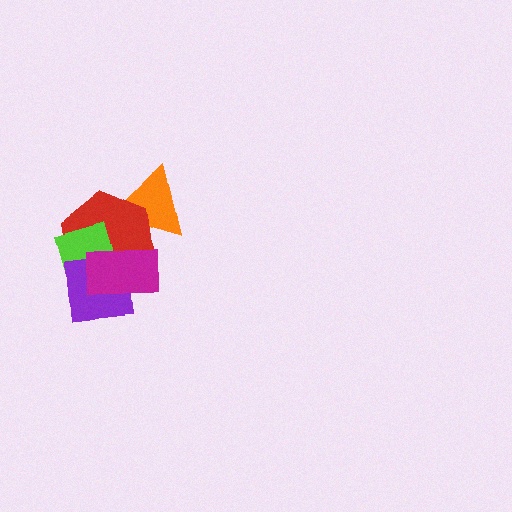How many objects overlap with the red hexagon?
4 objects overlap with the red hexagon.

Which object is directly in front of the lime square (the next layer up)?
The purple square is directly in front of the lime square.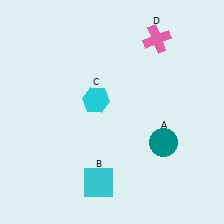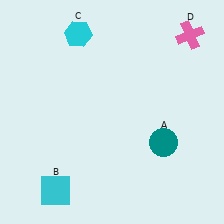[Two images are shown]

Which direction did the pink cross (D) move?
The pink cross (D) moved right.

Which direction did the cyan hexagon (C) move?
The cyan hexagon (C) moved up.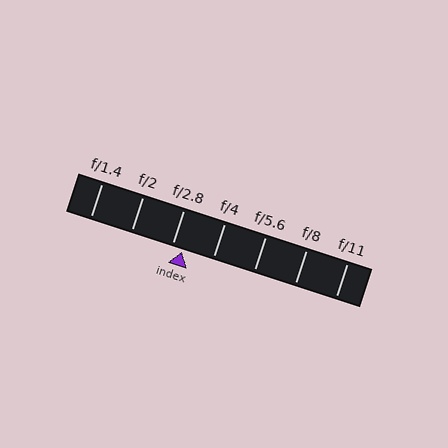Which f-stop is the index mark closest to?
The index mark is closest to f/2.8.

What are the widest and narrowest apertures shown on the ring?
The widest aperture shown is f/1.4 and the narrowest is f/11.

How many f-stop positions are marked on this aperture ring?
There are 7 f-stop positions marked.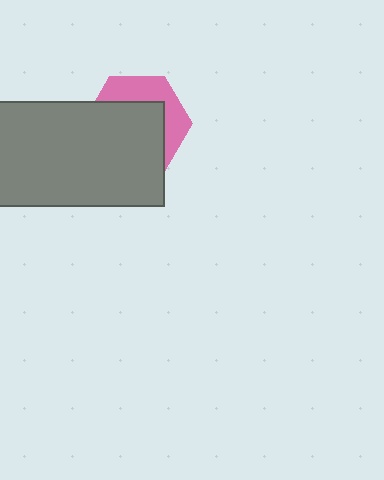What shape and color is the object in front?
The object in front is a gray rectangle.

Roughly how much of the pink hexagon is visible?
A small part of it is visible (roughly 37%).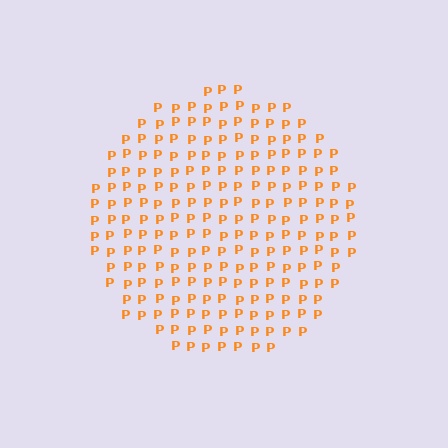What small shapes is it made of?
It is made of small letter P's.